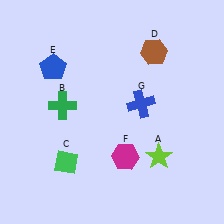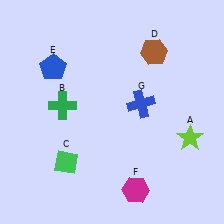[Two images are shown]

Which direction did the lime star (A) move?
The lime star (A) moved right.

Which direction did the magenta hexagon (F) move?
The magenta hexagon (F) moved down.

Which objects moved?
The objects that moved are: the lime star (A), the magenta hexagon (F).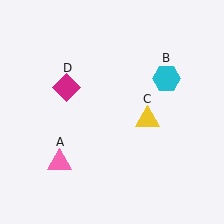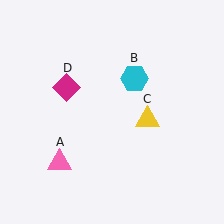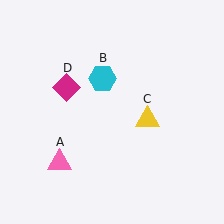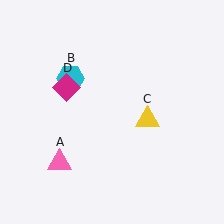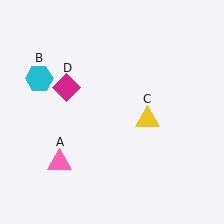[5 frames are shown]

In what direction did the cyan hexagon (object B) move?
The cyan hexagon (object B) moved left.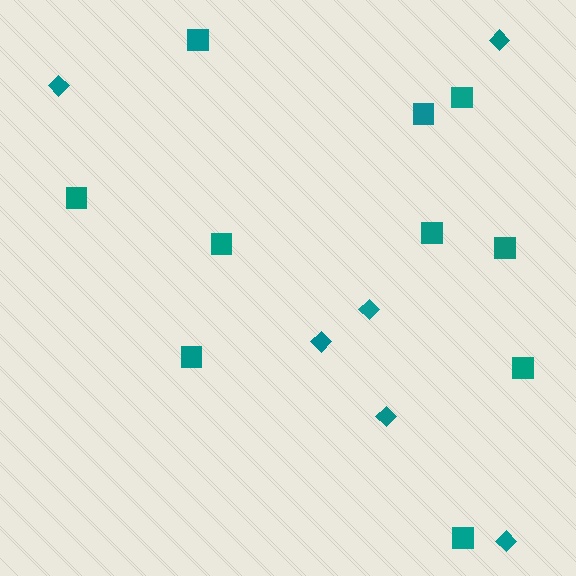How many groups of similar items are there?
There are 2 groups: one group of squares (10) and one group of diamonds (6).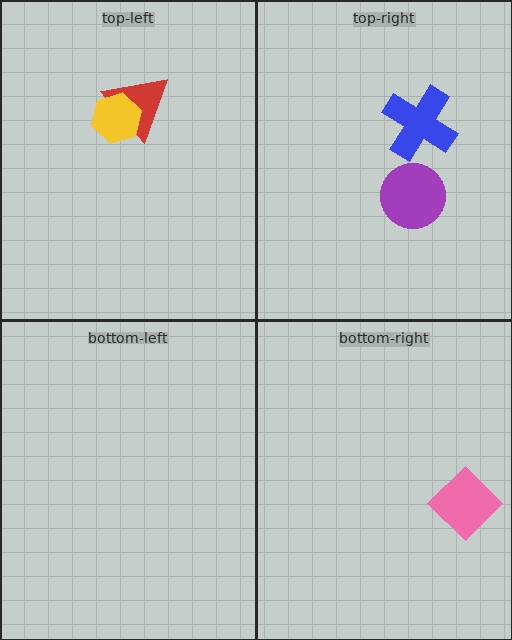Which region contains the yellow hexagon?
The top-left region.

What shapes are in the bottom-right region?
The pink diamond.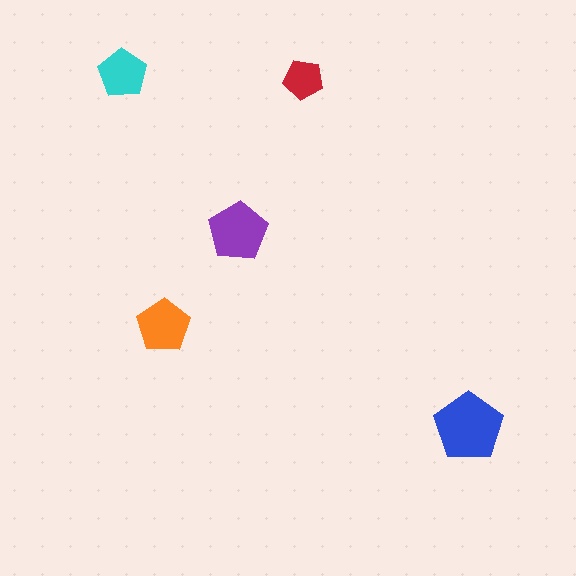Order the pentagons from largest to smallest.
the blue one, the purple one, the orange one, the cyan one, the red one.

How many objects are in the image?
There are 5 objects in the image.